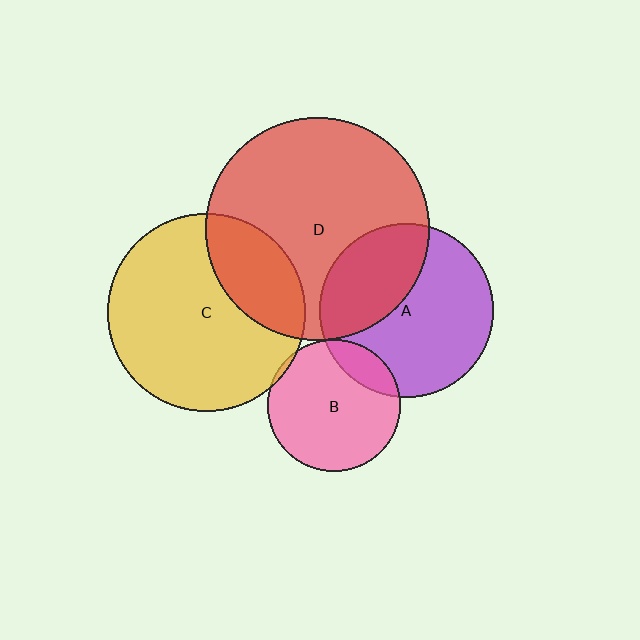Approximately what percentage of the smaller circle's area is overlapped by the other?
Approximately 5%.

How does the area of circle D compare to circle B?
Approximately 2.8 times.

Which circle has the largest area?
Circle D (red).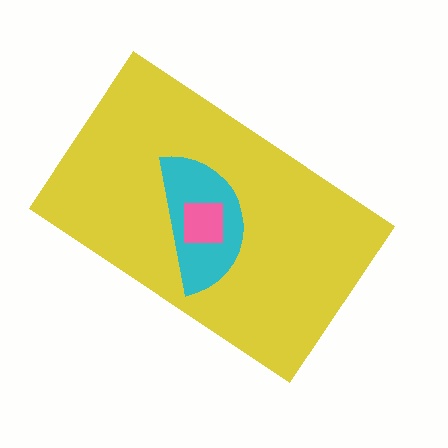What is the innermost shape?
The pink square.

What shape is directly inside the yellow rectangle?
The cyan semicircle.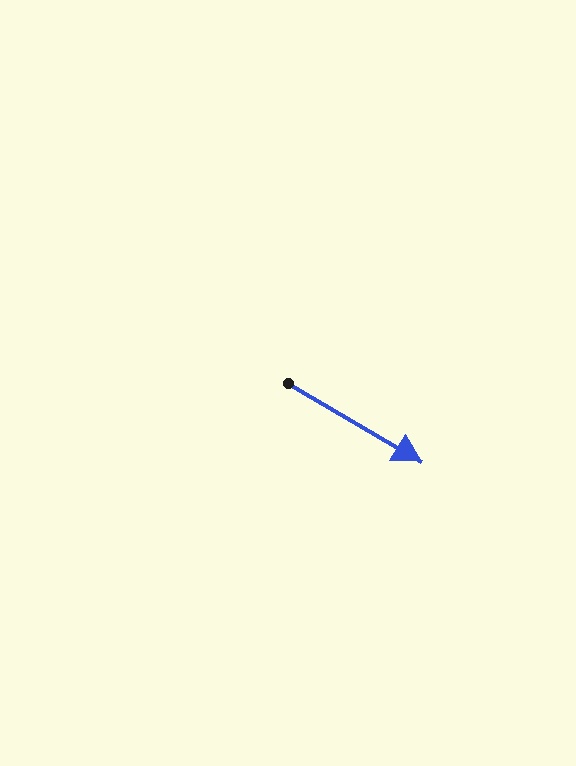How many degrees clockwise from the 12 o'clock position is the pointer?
Approximately 121 degrees.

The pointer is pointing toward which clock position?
Roughly 4 o'clock.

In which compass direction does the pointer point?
Southeast.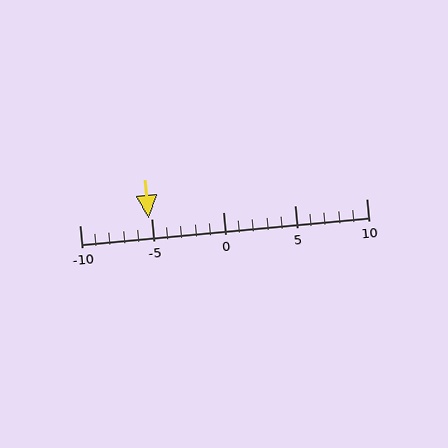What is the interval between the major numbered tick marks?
The major tick marks are spaced 5 units apart.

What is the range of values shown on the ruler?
The ruler shows values from -10 to 10.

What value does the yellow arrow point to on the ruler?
The yellow arrow points to approximately -5.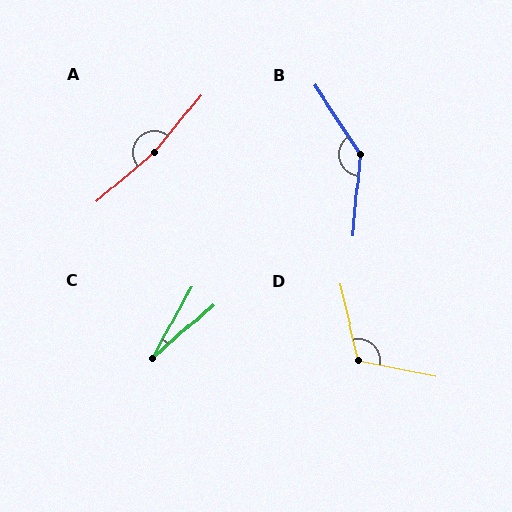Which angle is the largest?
A, at approximately 170 degrees.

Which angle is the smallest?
C, at approximately 20 degrees.